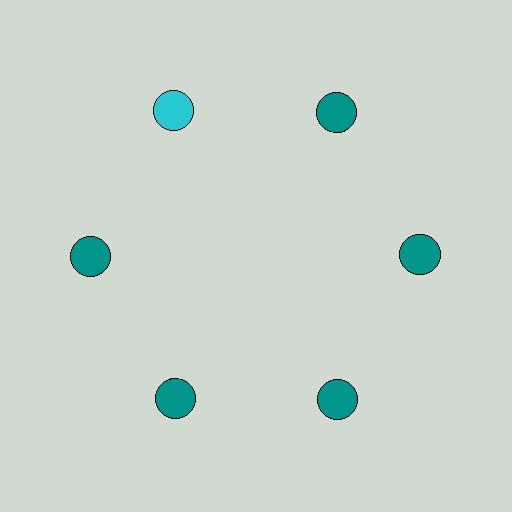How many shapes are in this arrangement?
There are 6 shapes arranged in a ring pattern.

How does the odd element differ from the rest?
It has a different color: cyan instead of teal.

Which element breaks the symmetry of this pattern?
The cyan circle at roughly the 11 o'clock position breaks the symmetry. All other shapes are teal circles.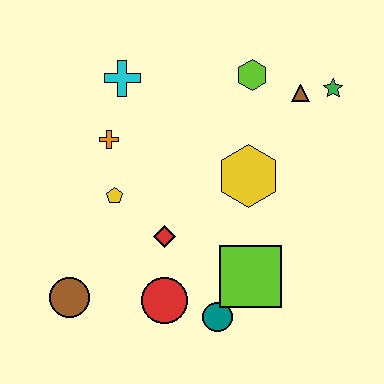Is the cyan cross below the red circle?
No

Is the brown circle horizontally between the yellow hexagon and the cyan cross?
No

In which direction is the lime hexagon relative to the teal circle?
The lime hexagon is above the teal circle.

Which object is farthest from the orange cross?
The green star is farthest from the orange cross.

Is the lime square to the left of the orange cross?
No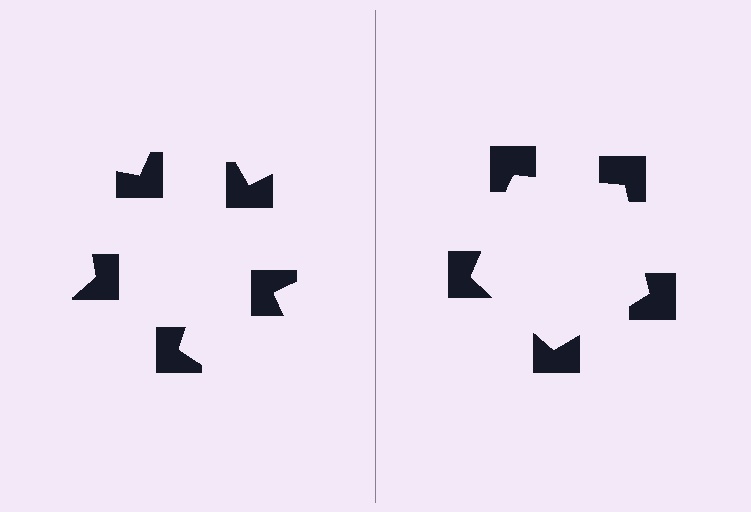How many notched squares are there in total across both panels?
10 — 5 on each side.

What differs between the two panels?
The notched squares are positioned identically on both sides; only the wedge orientations differ. On the right they align to a pentagon; on the left they are misaligned.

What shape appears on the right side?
An illusory pentagon.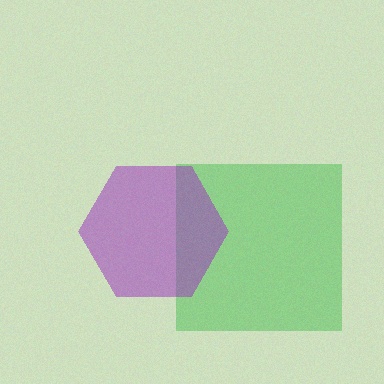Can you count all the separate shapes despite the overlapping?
Yes, there are 2 separate shapes.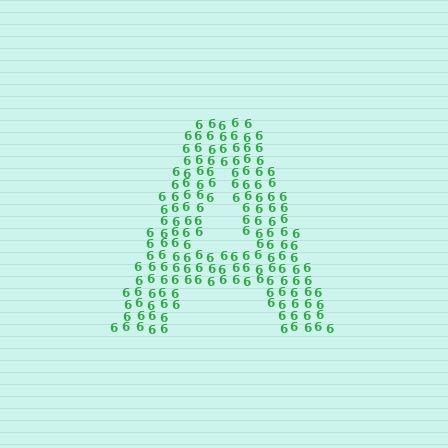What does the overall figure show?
The overall figure shows the letter A.